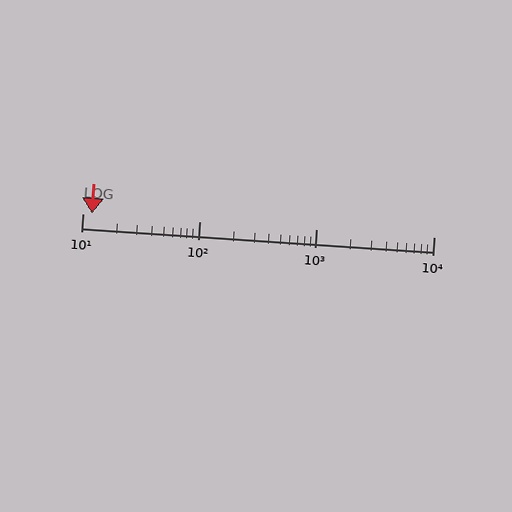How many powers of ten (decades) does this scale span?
The scale spans 3 decades, from 10 to 10000.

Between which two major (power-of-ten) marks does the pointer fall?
The pointer is between 10 and 100.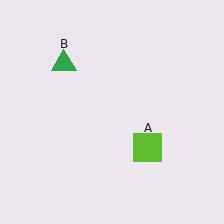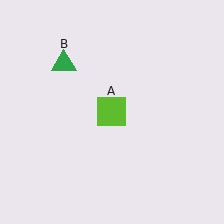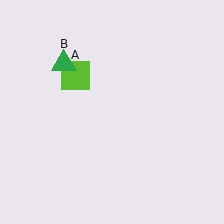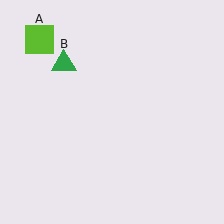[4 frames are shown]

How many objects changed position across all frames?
1 object changed position: lime square (object A).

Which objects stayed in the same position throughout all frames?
Green triangle (object B) remained stationary.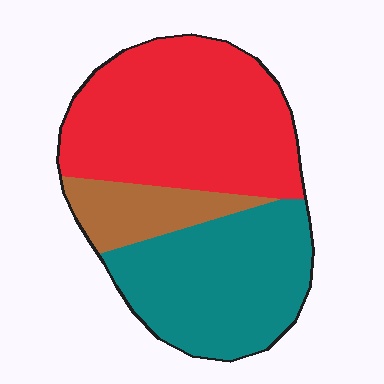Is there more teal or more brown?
Teal.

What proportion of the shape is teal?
Teal covers about 35% of the shape.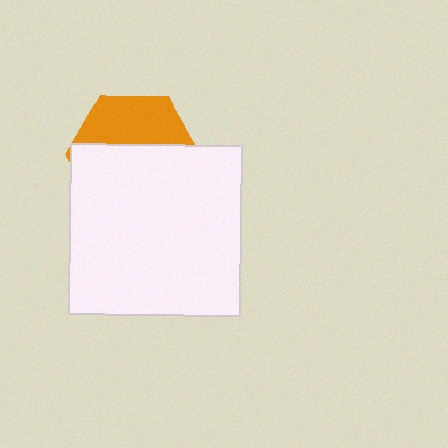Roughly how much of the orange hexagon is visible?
A small part of it is visible (roughly 39%).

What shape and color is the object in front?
The object in front is a white square.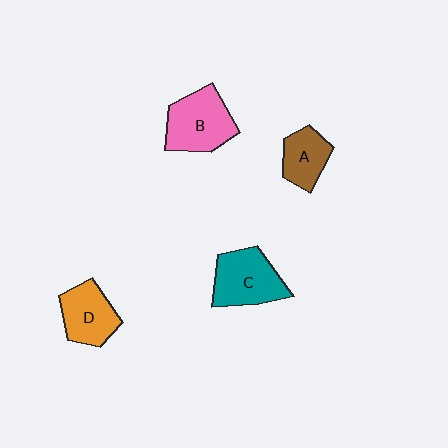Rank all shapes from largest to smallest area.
From largest to smallest: B (pink), C (teal), D (orange), A (brown).